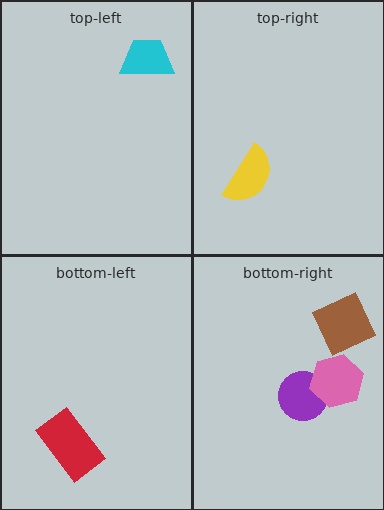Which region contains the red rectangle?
The bottom-left region.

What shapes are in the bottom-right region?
The brown square, the purple circle, the pink hexagon.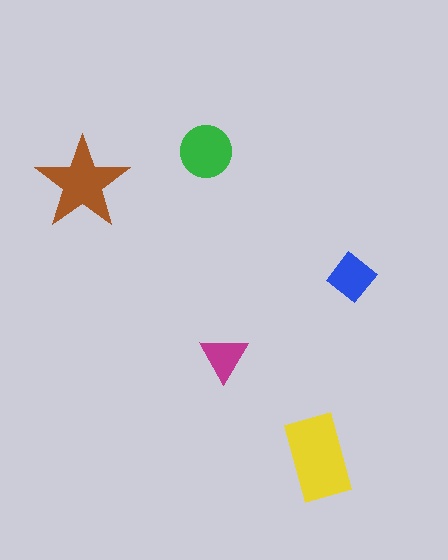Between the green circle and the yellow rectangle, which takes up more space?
The yellow rectangle.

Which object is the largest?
The yellow rectangle.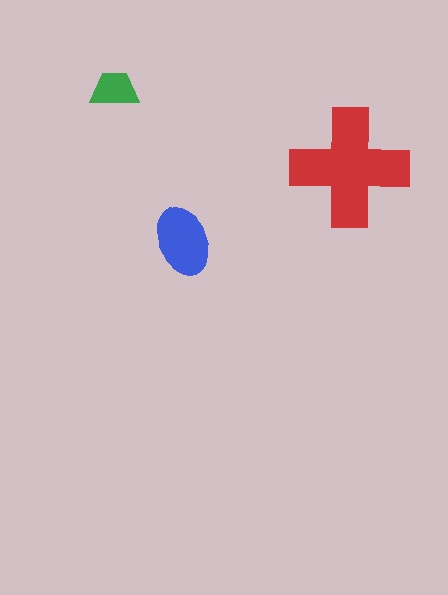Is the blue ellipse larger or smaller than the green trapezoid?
Larger.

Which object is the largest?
The red cross.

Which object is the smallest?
The green trapezoid.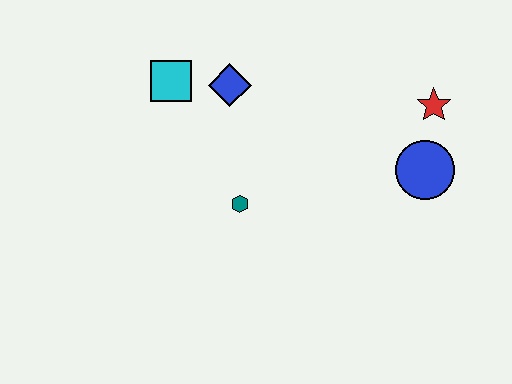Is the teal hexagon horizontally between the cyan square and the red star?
Yes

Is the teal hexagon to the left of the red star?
Yes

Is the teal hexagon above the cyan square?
No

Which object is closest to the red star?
The blue circle is closest to the red star.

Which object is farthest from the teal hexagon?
The red star is farthest from the teal hexagon.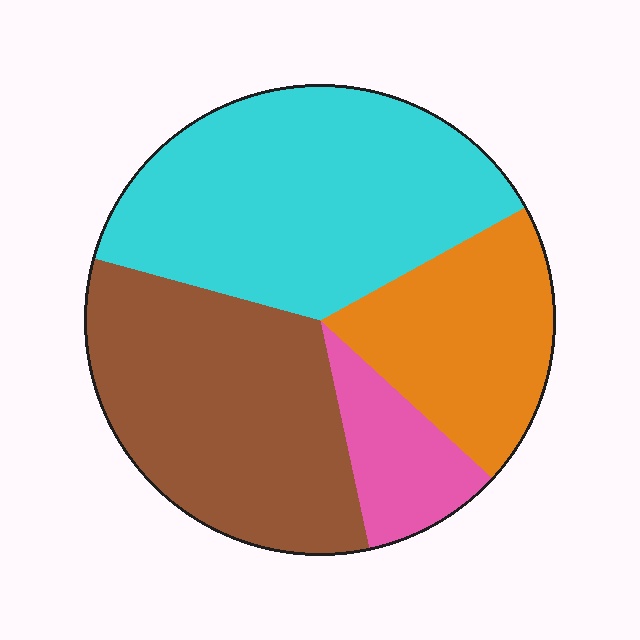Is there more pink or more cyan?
Cyan.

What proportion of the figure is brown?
Brown covers 33% of the figure.